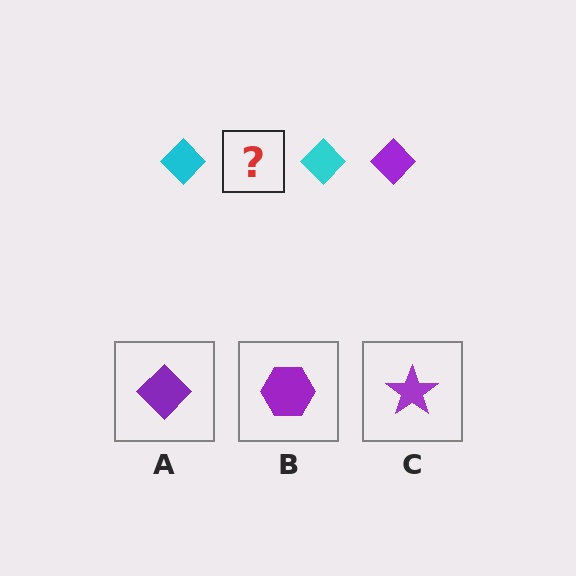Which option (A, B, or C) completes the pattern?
A.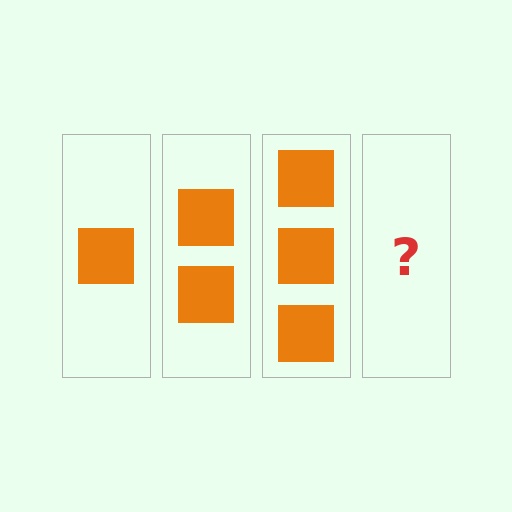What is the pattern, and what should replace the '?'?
The pattern is that each step adds one more square. The '?' should be 4 squares.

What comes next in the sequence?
The next element should be 4 squares.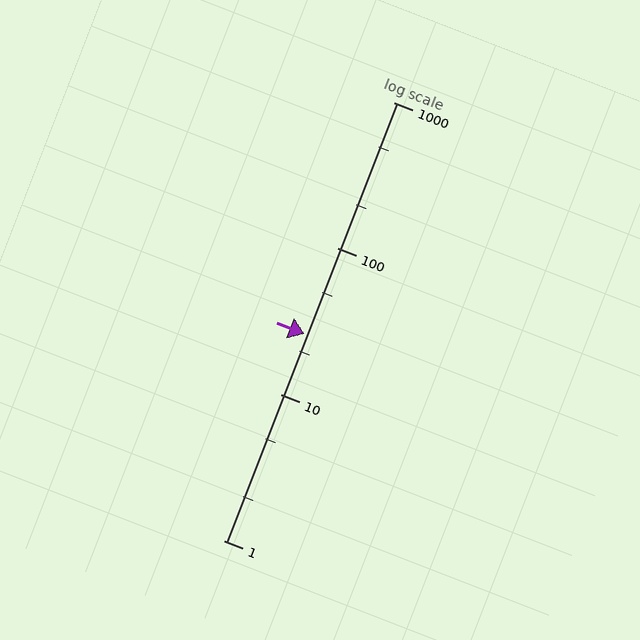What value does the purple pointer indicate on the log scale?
The pointer indicates approximately 26.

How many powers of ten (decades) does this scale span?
The scale spans 3 decades, from 1 to 1000.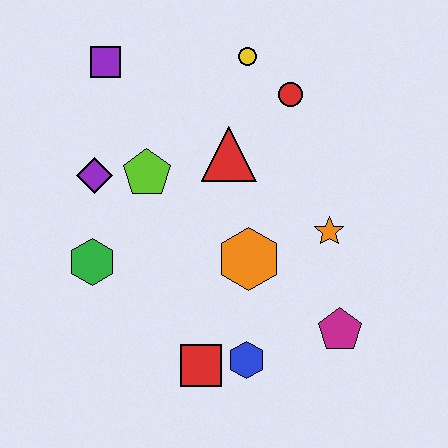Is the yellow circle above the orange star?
Yes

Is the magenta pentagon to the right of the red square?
Yes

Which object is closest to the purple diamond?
The lime pentagon is closest to the purple diamond.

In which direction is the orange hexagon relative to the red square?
The orange hexagon is above the red square.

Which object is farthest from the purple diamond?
The magenta pentagon is farthest from the purple diamond.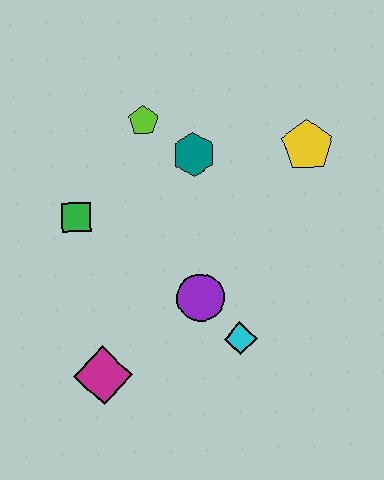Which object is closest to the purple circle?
The cyan diamond is closest to the purple circle.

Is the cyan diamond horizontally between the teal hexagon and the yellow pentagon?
Yes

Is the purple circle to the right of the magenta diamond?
Yes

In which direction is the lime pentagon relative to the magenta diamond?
The lime pentagon is above the magenta diamond.